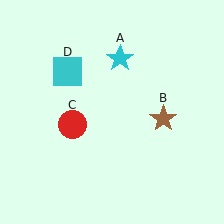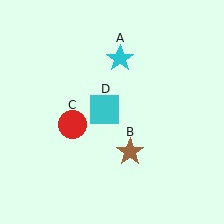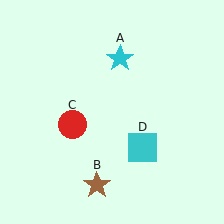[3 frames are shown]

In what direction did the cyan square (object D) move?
The cyan square (object D) moved down and to the right.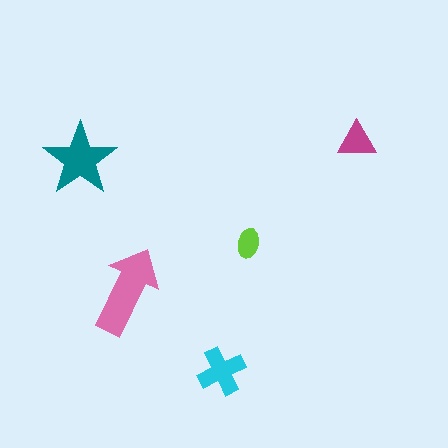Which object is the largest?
The pink arrow.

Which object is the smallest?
The lime ellipse.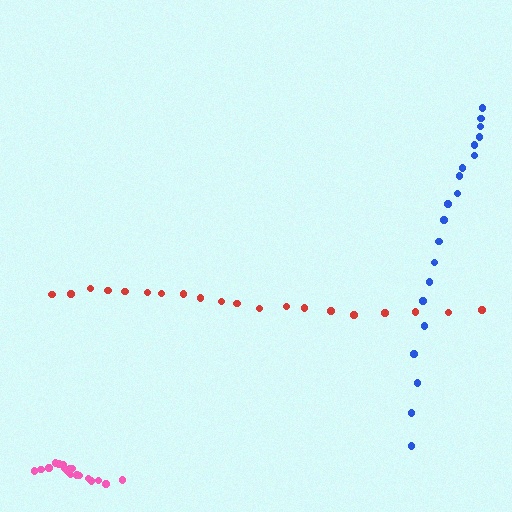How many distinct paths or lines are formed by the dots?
There are 3 distinct paths.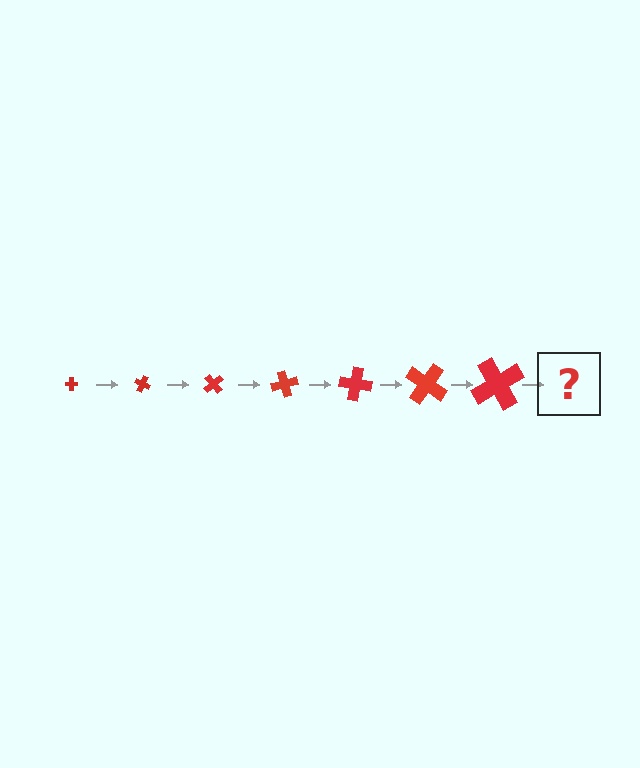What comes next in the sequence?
The next element should be a cross, larger than the previous one and rotated 175 degrees from the start.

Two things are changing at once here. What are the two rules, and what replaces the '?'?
The two rules are that the cross grows larger each step and it rotates 25 degrees each step. The '?' should be a cross, larger than the previous one and rotated 175 degrees from the start.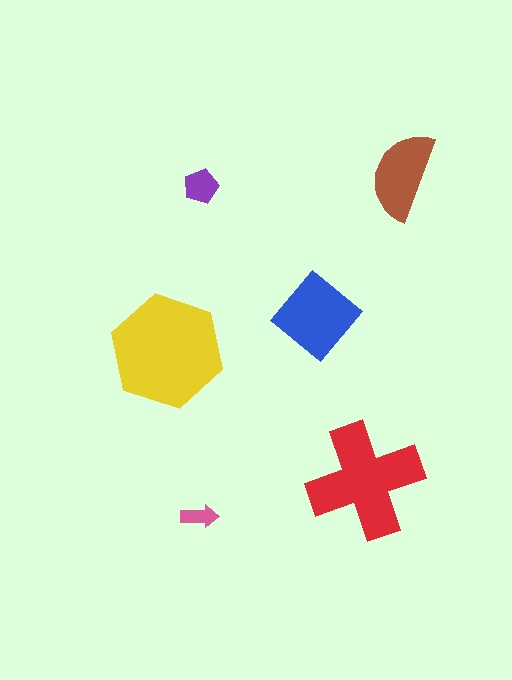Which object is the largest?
The yellow hexagon.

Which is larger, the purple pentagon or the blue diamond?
The blue diamond.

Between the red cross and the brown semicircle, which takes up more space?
The red cross.